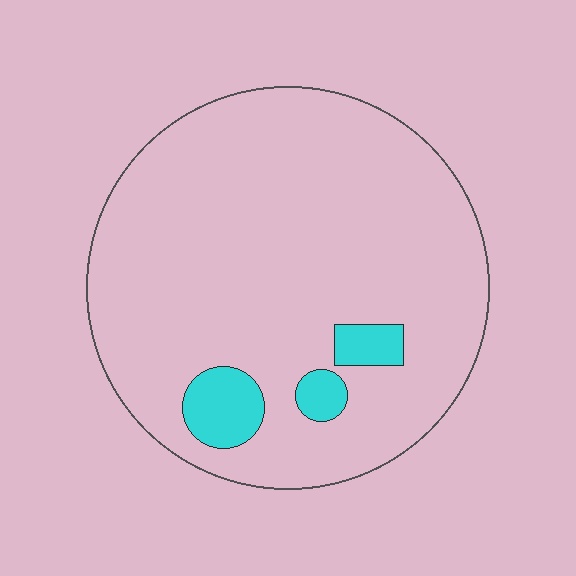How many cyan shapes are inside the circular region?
3.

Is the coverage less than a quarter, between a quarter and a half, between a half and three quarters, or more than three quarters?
Less than a quarter.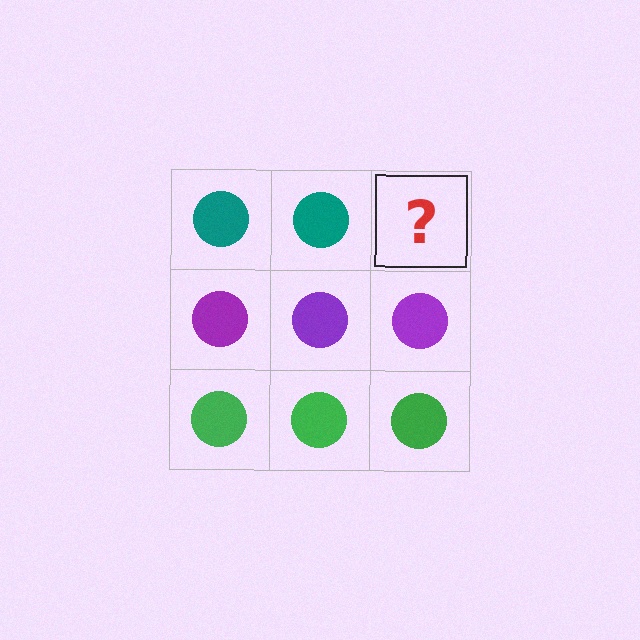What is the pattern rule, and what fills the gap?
The rule is that each row has a consistent color. The gap should be filled with a teal circle.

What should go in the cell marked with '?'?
The missing cell should contain a teal circle.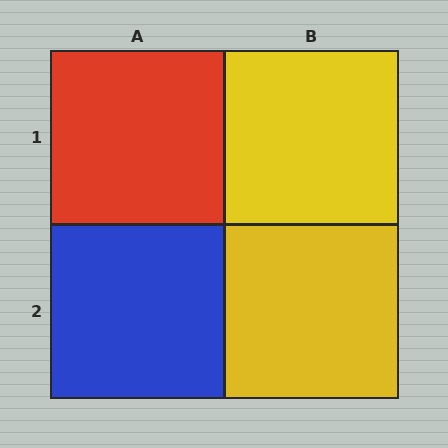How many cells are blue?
1 cell is blue.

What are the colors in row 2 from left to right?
Blue, yellow.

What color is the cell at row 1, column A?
Red.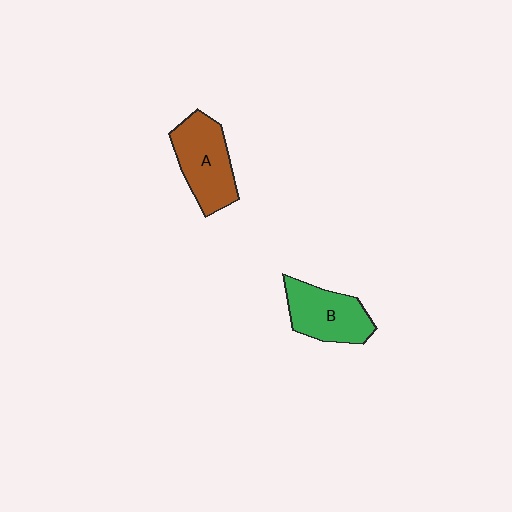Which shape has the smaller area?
Shape B (green).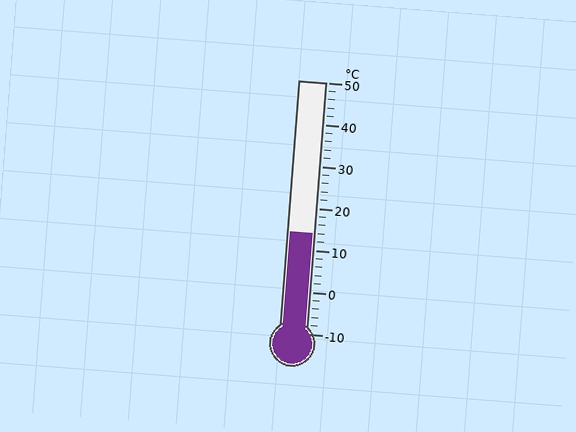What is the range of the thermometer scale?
The thermometer scale ranges from -10°C to 50°C.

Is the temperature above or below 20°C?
The temperature is below 20°C.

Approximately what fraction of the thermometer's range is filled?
The thermometer is filled to approximately 40% of its range.